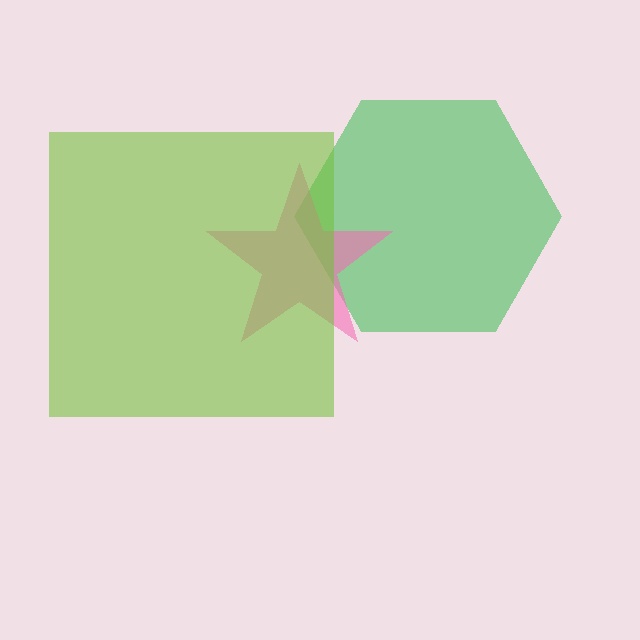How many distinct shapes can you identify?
There are 3 distinct shapes: a green hexagon, a pink star, a lime square.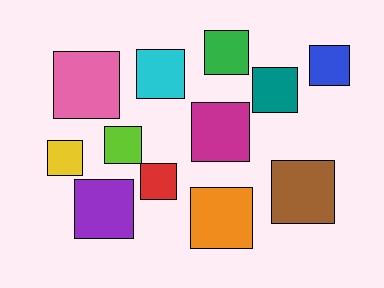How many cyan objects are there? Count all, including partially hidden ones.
There is 1 cyan object.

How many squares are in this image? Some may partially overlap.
There are 12 squares.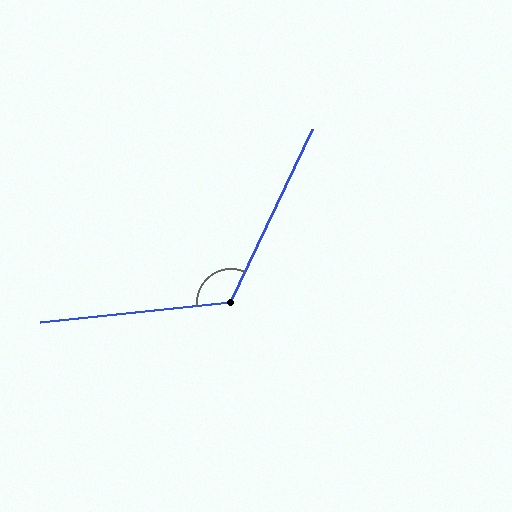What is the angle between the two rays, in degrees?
Approximately 121 degrees.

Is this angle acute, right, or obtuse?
It is obtuse.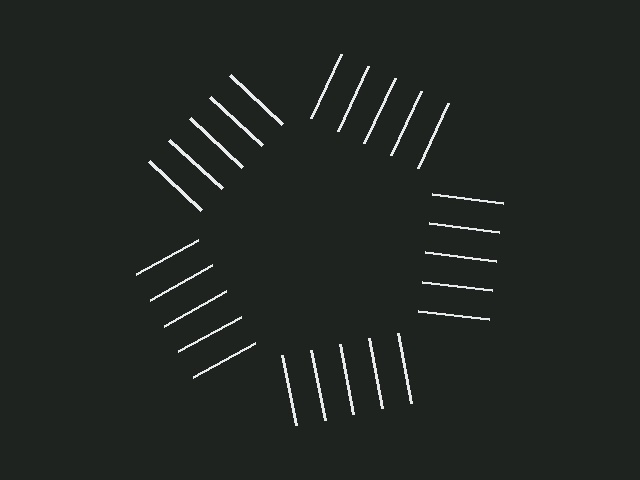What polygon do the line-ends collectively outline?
An illusory pentagon — the line segments terminate on its edges but no continuous stroke is drawn.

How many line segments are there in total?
25 — 5 along each of the 5 edges.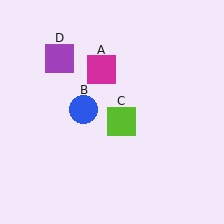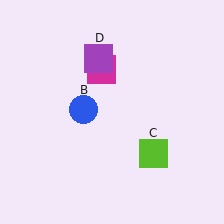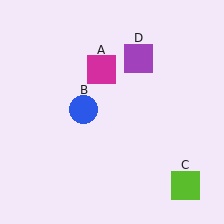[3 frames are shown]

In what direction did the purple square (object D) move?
The purple square (object D) moved right.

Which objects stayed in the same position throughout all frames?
Magenta square (object A) and blue circle (object B) remained stationary.